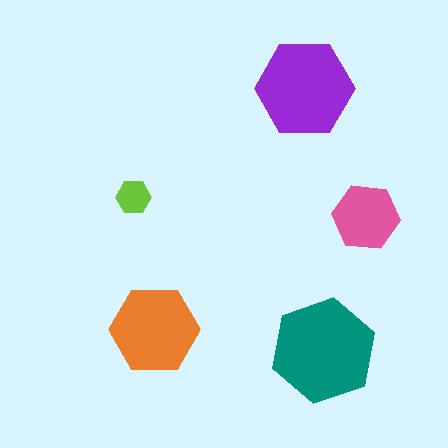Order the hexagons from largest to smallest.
the teal one, the purple one, the orange one, the pink one, the lime one.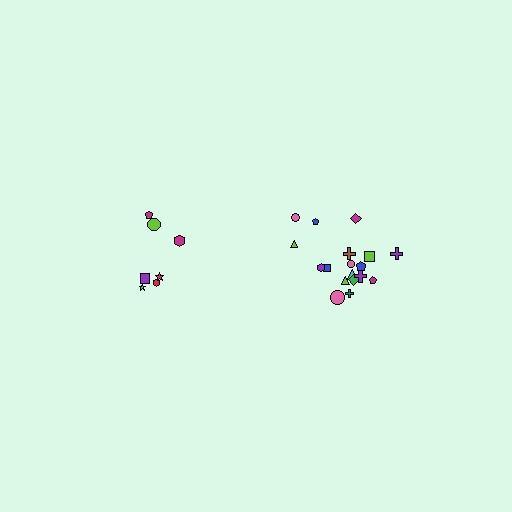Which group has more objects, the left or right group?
The right group.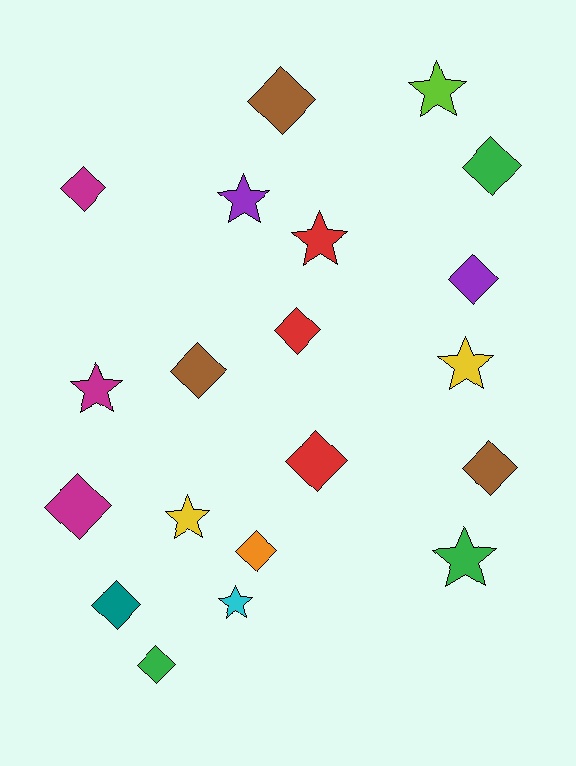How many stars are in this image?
There are 8 stars.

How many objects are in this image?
There are 20 objects.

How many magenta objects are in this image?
There are 3 magenta objects.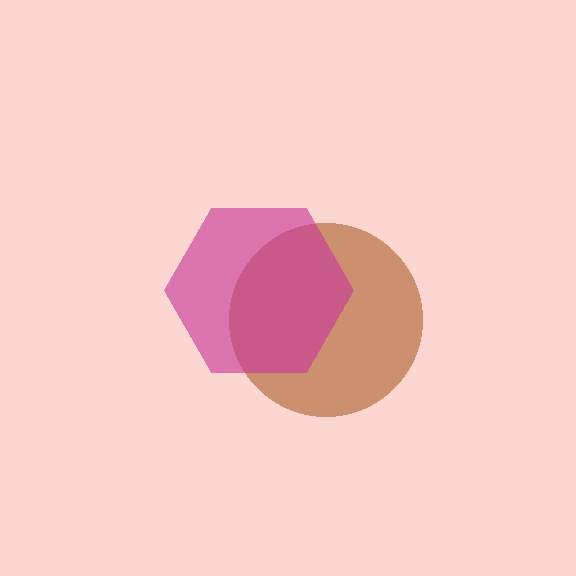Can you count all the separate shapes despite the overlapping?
Yes, there are 2 separate shapes.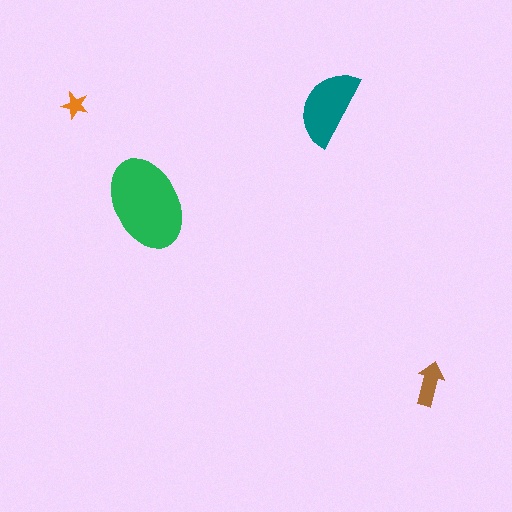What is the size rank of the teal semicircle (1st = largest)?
2nd.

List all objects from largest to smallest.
The green ellipse, the teal semicircle, the brown arrow, the orange star.